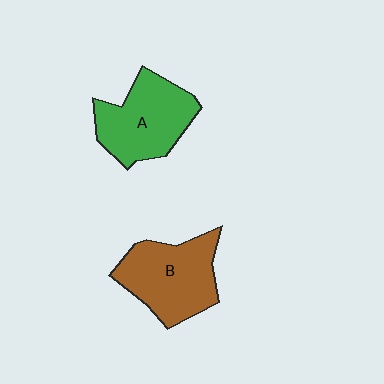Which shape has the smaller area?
Shape A (green).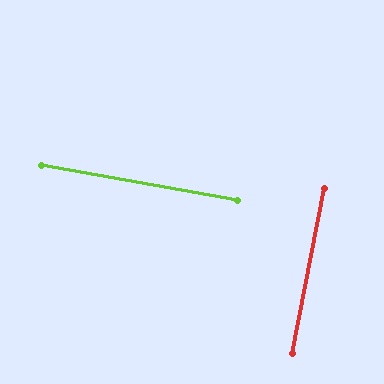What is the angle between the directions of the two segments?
Approximately 89 degrees.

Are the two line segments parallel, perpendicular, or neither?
Perpendicular — they meet at approximately 89°.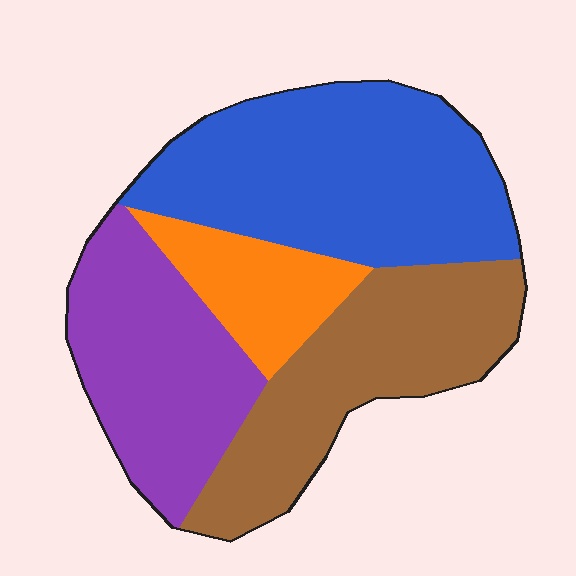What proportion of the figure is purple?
Purple covers roughly 25% of the figure.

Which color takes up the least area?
Orange, at roughly 10%.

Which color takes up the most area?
Blue, at roughly 35%.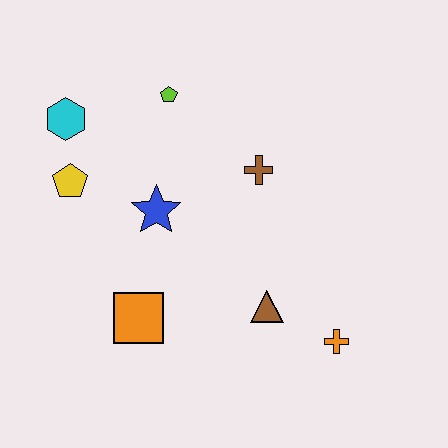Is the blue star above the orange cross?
Yes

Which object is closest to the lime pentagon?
The cyan hexagon is closest to the lime pentagon.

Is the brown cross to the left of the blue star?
No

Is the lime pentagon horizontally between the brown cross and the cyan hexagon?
Yes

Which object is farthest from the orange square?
The lime pentagon is farthest from the orange square.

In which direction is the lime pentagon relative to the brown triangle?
The lime pentagon is above the brown triangle.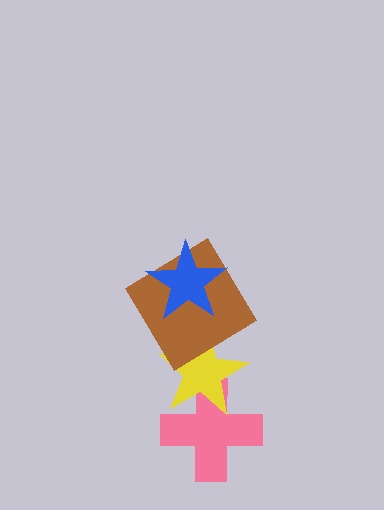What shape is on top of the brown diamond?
The blue star is on top of the brown diamond.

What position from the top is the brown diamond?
The brown diamond is 2nd from the top.